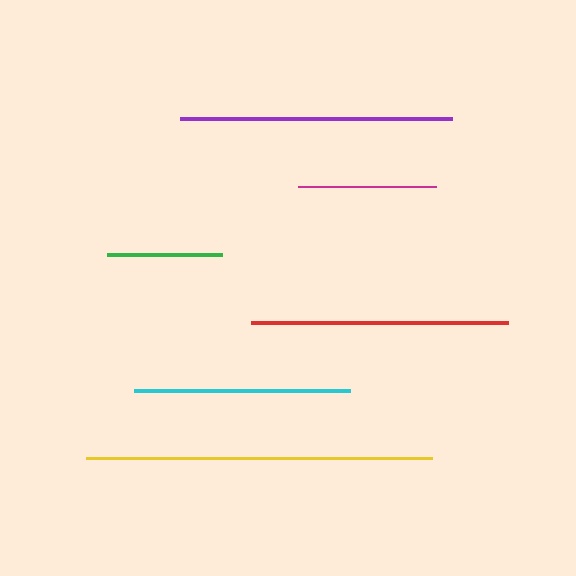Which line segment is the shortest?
The green line is the shortest at approximately 116 pixels.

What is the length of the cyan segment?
The cyan segment is approximately 216 pixels long.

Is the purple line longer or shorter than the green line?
The purple line is longer than the green line.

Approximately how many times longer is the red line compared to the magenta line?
The red line is approximately 1.9 times the length of the magenta line.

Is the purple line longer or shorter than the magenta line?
The purple line is longer than the magenta line.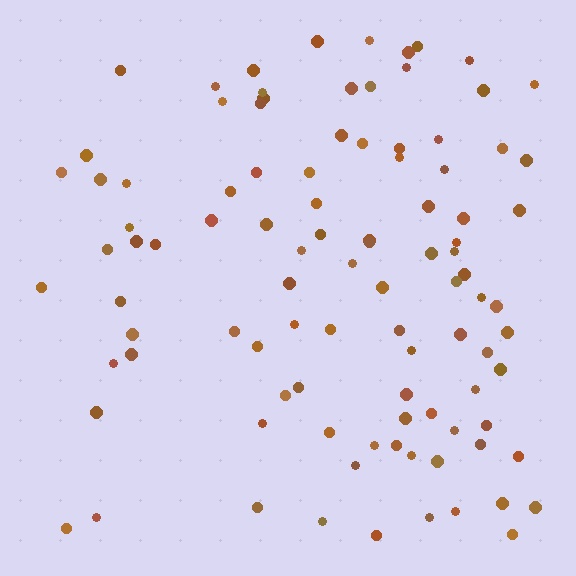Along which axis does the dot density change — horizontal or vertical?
Horizontal.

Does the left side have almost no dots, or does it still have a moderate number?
Still a moderate number, just noticeably fewer than the right.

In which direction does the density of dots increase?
From left to right, with the right side densest.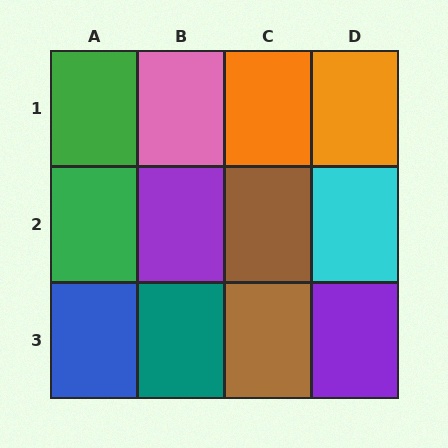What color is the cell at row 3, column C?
Brown.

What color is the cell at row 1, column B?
Pink.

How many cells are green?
2 cells are green.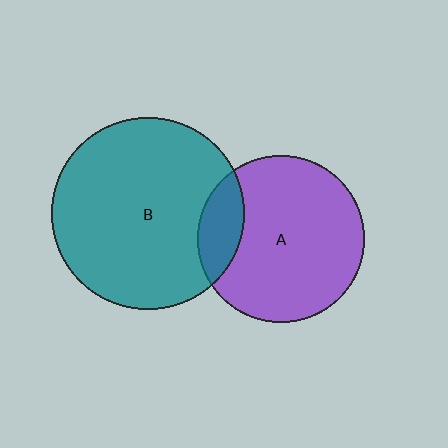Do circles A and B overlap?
Yes.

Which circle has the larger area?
Circle B (teal).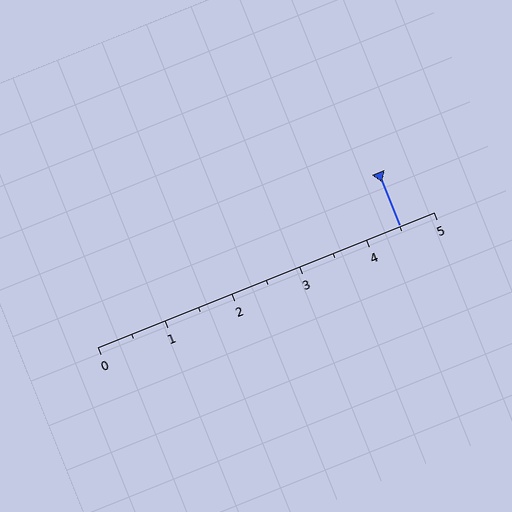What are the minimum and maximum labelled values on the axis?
The axis runs from 0 to 5.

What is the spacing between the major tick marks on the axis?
The major ticks are spaced 1 apart.